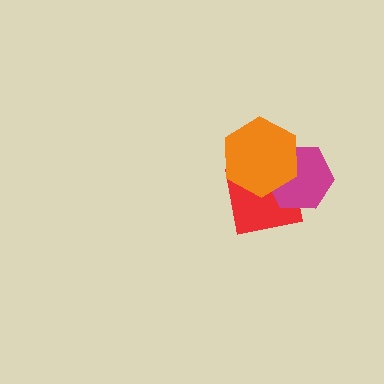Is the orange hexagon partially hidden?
No, no other shape covers it.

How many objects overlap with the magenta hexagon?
2 objects overlap with the magenta hexagon.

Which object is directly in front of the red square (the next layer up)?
The magenta hexagon is directly in front of the red square.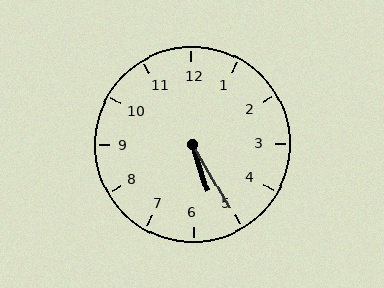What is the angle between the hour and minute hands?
Approximately 12 degrees.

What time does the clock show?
5:25.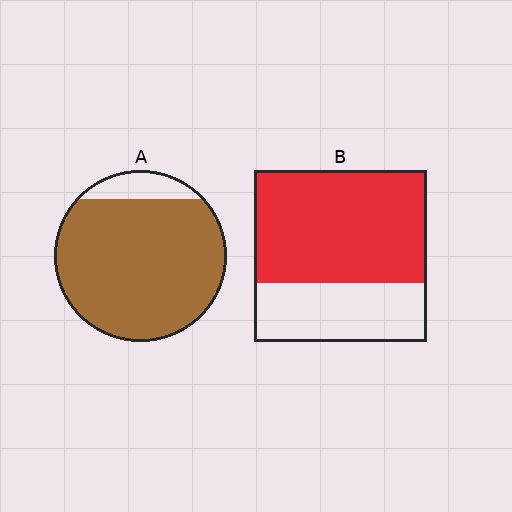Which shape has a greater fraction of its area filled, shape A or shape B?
Shape A.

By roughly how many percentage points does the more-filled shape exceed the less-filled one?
By roughly 25 percentage points (A over B).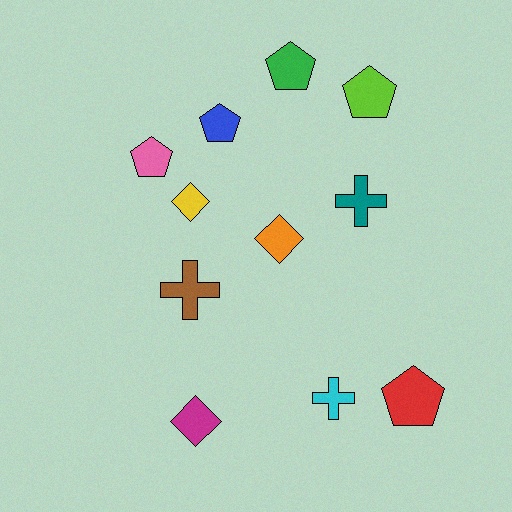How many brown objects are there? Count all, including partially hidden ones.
There is 1 brown object.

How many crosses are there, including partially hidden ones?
There are 3 crosses.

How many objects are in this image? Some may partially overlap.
There are 11 objects.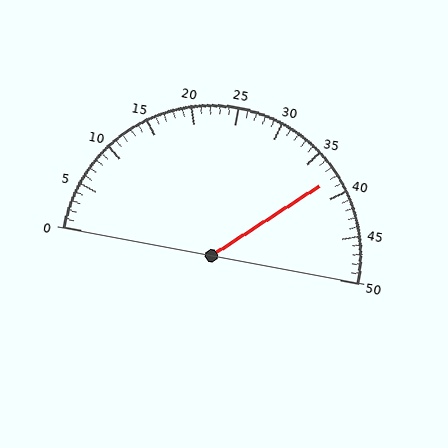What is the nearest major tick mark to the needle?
The nearest major tick mark is 40.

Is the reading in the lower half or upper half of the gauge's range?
The reading is in the upper half of the range (0 to 50).